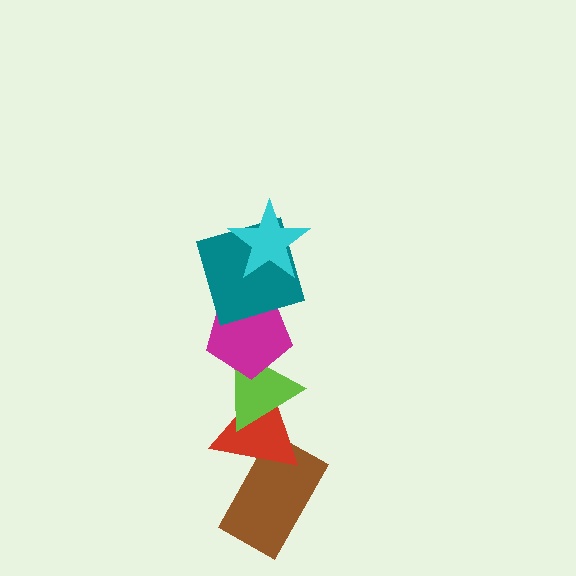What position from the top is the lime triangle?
The lime triangle is 4th from the top.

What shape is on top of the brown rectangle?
The red triangle is on top of the brown rectangle.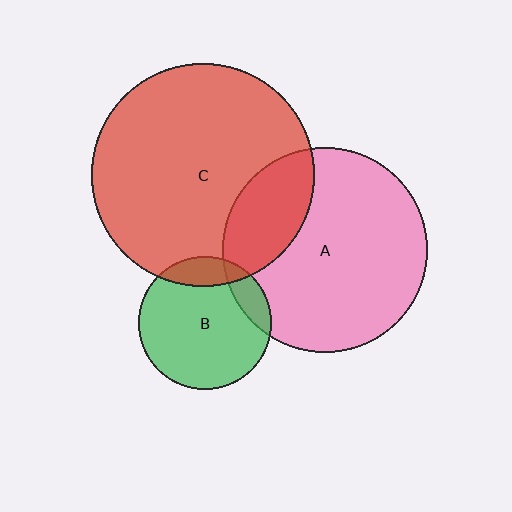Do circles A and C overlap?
Yes.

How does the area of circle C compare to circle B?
Approximately 2.8 times.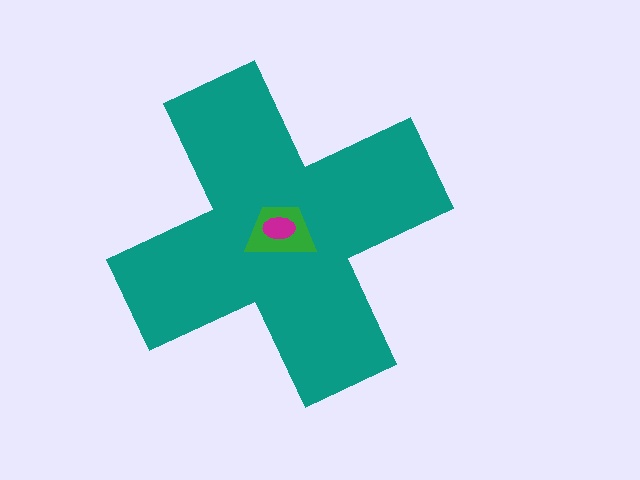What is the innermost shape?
The magenta ellipse.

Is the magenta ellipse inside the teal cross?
Yes.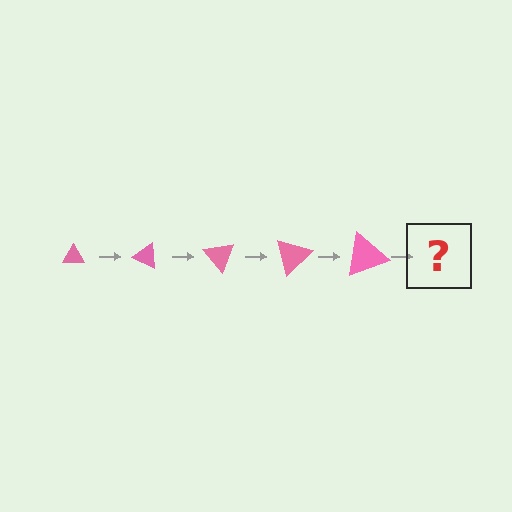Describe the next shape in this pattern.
It should be a triangle, larger than the previous one and rotated 125 degrees from the start.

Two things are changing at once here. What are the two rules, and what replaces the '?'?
The two rules are that the triangle grows larger each step and it rotates 25 degrees each step. The '?' should be a triangle, larger than the previous one and rotated 125 degrees from the start.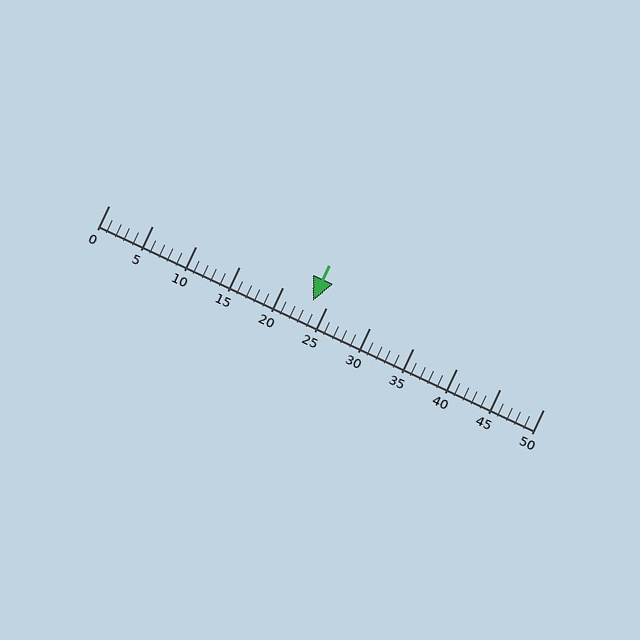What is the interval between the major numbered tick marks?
The major tick marks are spaced 5 units apart.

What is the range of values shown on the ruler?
The ruler shows values from 0 to 50.